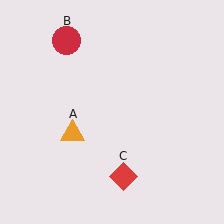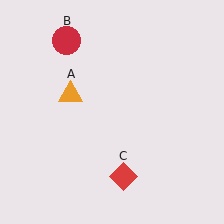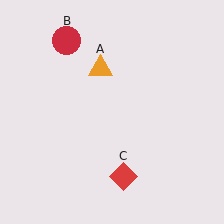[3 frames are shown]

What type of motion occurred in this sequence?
The orange triangle (object A) rotated clockwise around the center of the scene.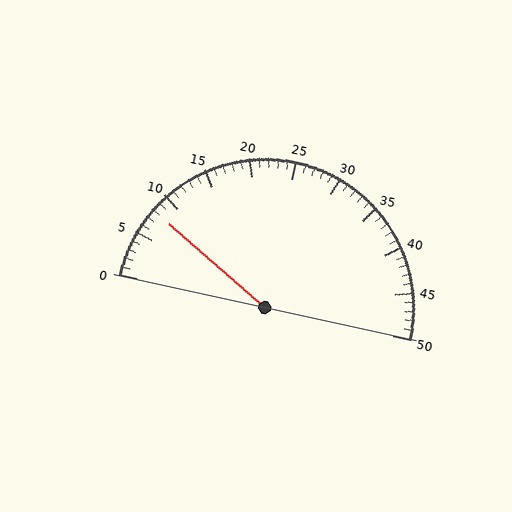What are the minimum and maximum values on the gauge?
The gauge ranges from 0 to 50.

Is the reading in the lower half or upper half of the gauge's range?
The reading is in the lower half of the range (0 to 50).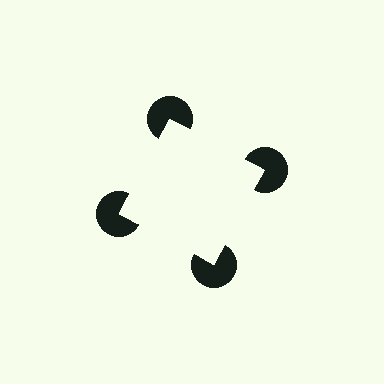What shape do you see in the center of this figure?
An illusory square — its edges are inferred from the aligned wedge cuts in the pac-man discs, not physically drawn.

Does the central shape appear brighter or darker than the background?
It typically appears slightly brighter than the background, even though no actual brightness change is drawn.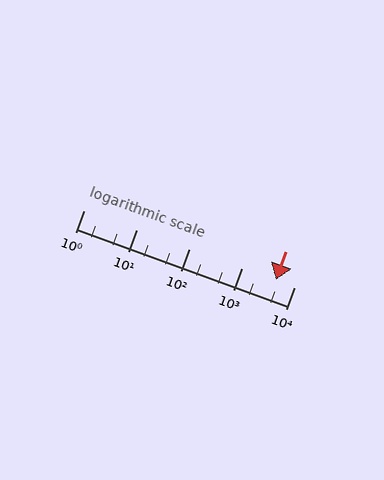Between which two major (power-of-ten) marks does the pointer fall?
The pointer is between 1000 and 10000.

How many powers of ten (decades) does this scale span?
The scale spans 4 decades, from 1 to 10000.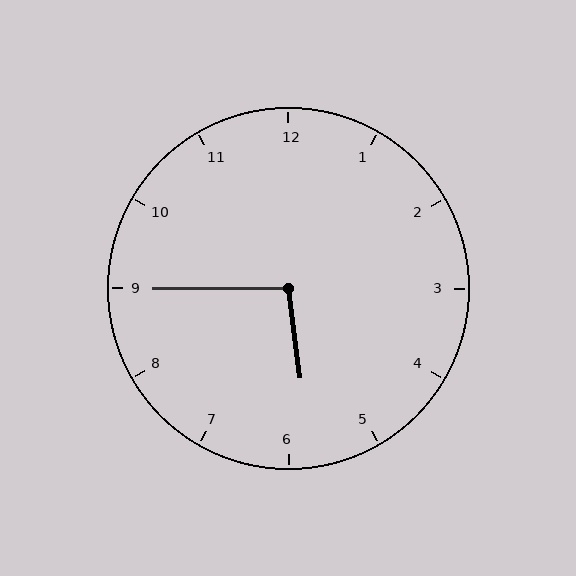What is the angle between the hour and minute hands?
Approximately 98 degrees.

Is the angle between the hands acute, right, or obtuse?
It is obtuse.